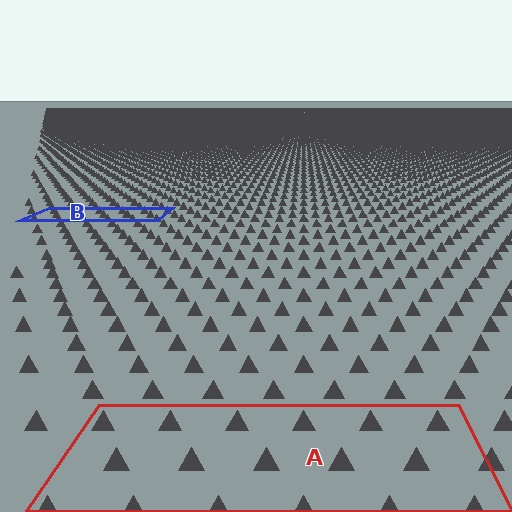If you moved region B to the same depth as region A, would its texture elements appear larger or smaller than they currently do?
They would appear larger. At a closer depth, the same texture elements are projected at a bigger on-screen size.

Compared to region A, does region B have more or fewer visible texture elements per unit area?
Region B has more texture elements per unit area — they are packed more densely because it is farther away.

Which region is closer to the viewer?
Region A is closer. The texture elements there are larger and more spread out.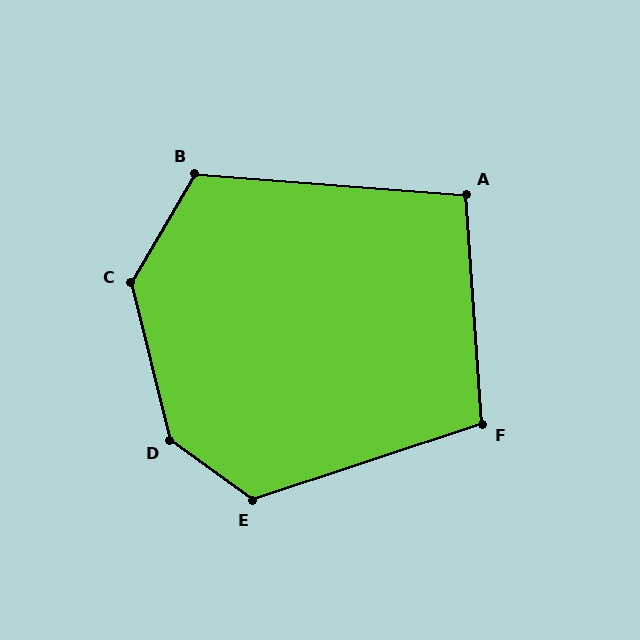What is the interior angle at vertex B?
Approximately 116 degrees (obtuse).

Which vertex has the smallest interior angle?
A, at approximately 98 degrees.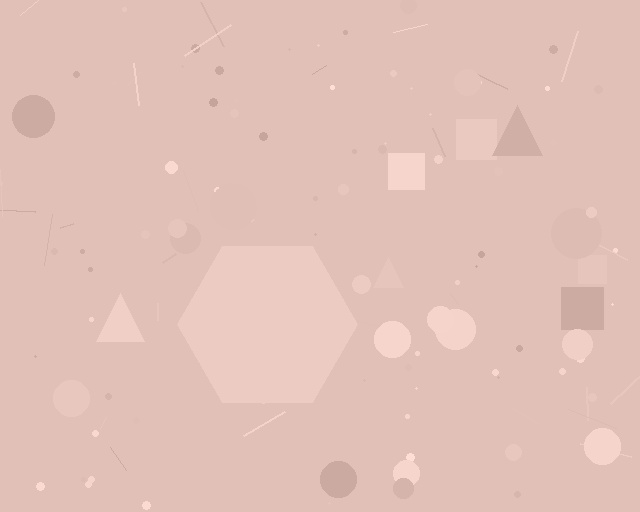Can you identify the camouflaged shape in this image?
The camouflaged shape is a hexagon.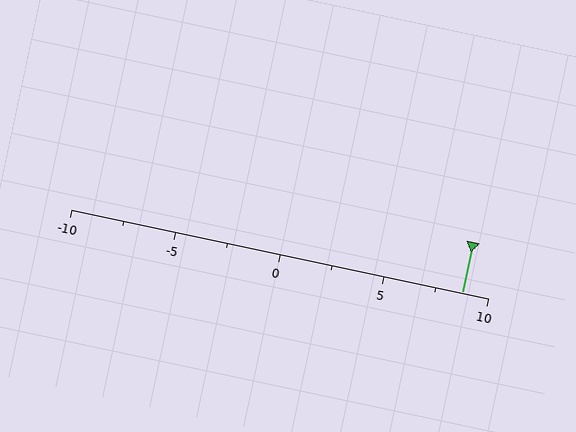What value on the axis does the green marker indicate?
The marker indicates approximately 8.8.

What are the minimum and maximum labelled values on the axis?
The axis runs from -10 to 10.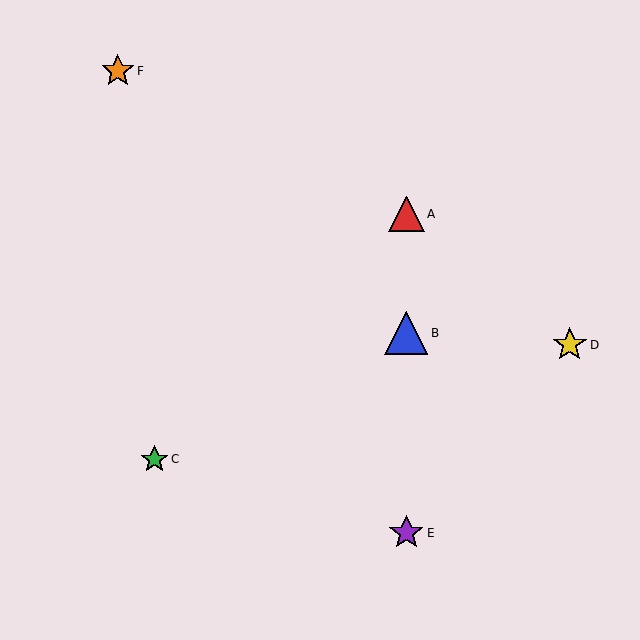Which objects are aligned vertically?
Objects A, B, E are aligned vertically.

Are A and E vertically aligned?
Yes, both are at x≈406.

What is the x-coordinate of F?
Object F is at x≈118.